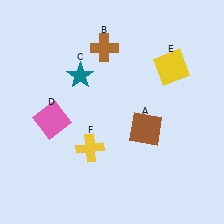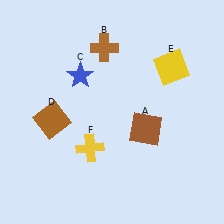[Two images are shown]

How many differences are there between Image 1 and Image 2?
There are 2 differences between the two images.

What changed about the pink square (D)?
In Image 1, D is pink. In Image 2, it changed to brown.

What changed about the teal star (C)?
In Image 1, C is teal. In Image 2, it changed to blue.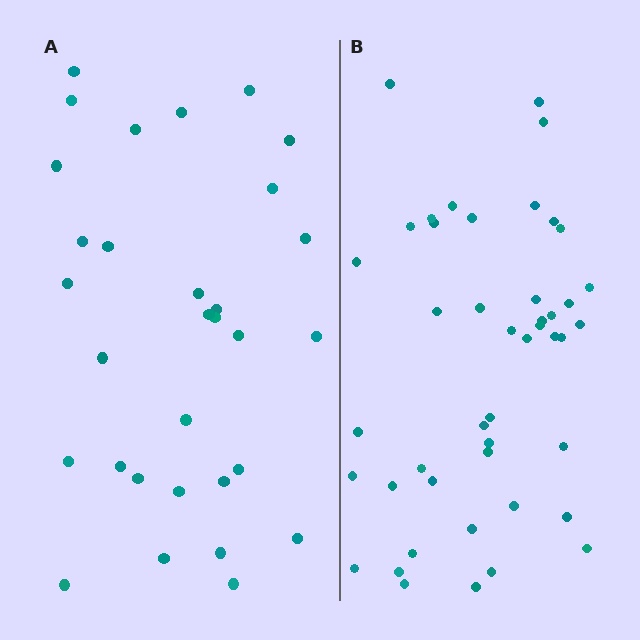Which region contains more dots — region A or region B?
Region B (the right region) has more dots.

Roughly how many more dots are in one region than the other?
Region B has approximately 15 more dots than region A.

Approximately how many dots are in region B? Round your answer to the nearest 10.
About 40 dots. (The exact count is 45, which rounds to 40.)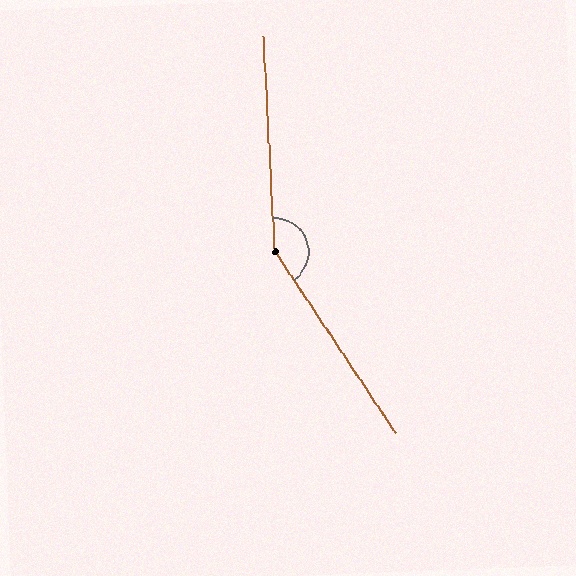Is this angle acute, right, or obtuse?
It is obtuse.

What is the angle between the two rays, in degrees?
Approximately 149 degrees.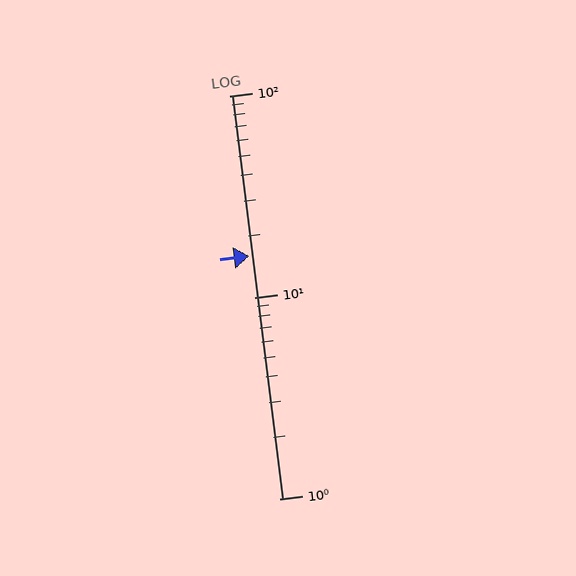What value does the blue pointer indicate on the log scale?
The pointer indicates approximately 16.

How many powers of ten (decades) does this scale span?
The scale spans 2 decades, from 1 to 100.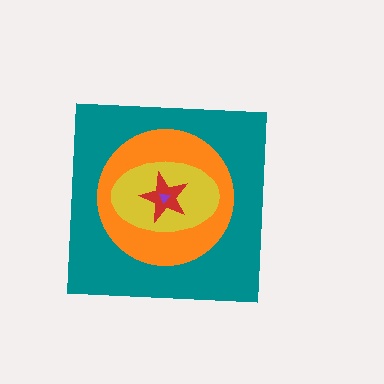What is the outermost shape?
The teal square.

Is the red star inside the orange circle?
Yes.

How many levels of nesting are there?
5.